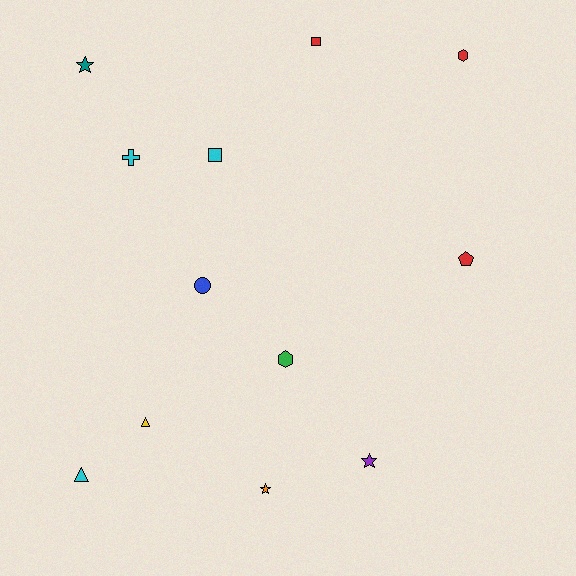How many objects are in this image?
There are 12 objects.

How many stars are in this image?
There are 3 stars.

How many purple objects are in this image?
There is 1 purple object.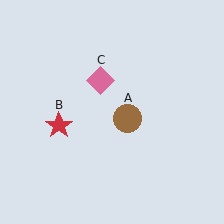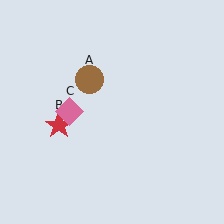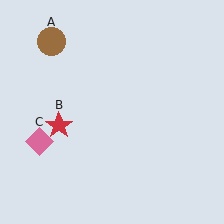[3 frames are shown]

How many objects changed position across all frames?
2 objects changed position: brown circle (object A), pink diamond (object C).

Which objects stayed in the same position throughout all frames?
Red star (object B) remained stationary.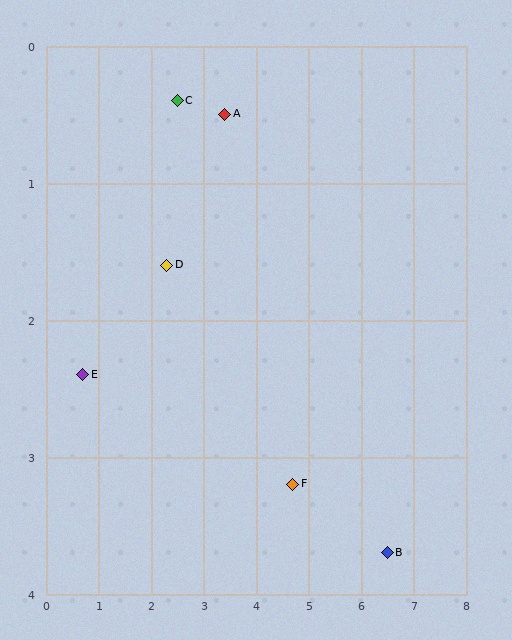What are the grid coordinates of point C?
Point C is at approximately (2.5, 0.4).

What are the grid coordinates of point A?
Point A is at approximately (3.4, 0.5).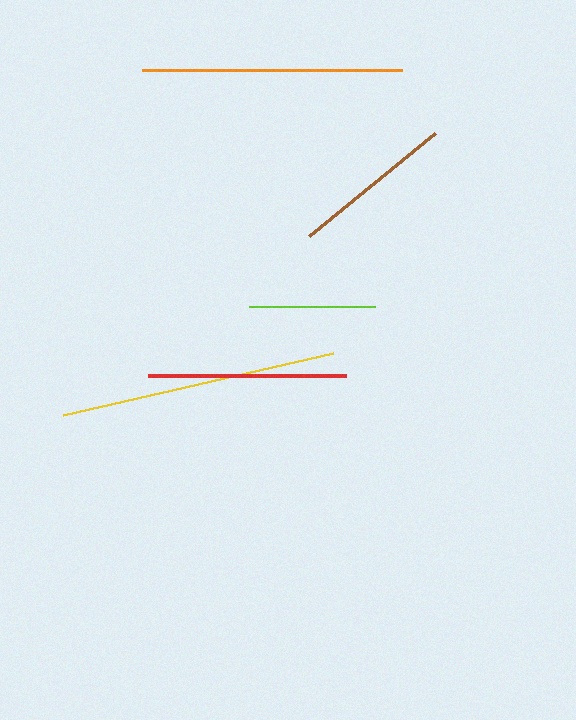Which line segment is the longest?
The yellow line is the longest at approximately 278 pixels.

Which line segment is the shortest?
The lime line is the shortest at approximately 126 pixels.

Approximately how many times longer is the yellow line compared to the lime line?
The yellow line is approximately 2.2 times the length of the lime line.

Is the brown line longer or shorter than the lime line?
The brown line is longer than the lime line.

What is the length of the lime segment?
The lime segment is approximately 126 pixels long.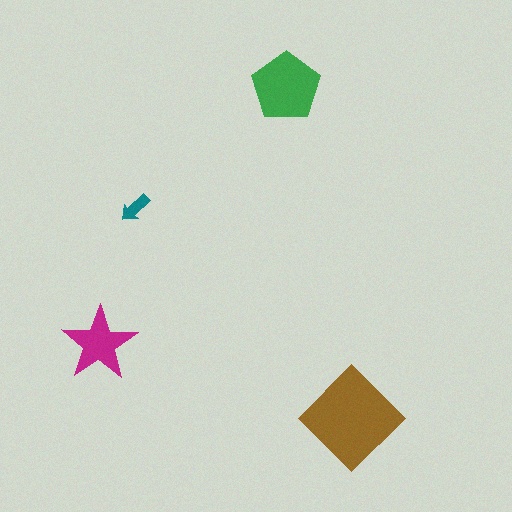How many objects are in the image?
There are 4 objects in the image.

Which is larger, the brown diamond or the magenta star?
The brown diamond.